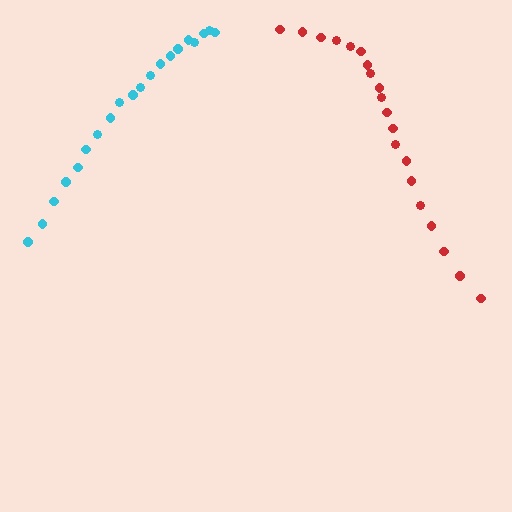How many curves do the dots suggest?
There are 2 distinct paths.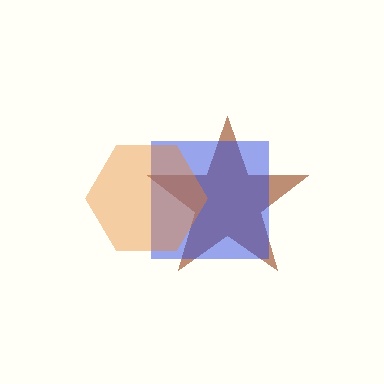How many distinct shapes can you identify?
There are 3 distinct shapes: a brown star, a blue square, an orange hexagon.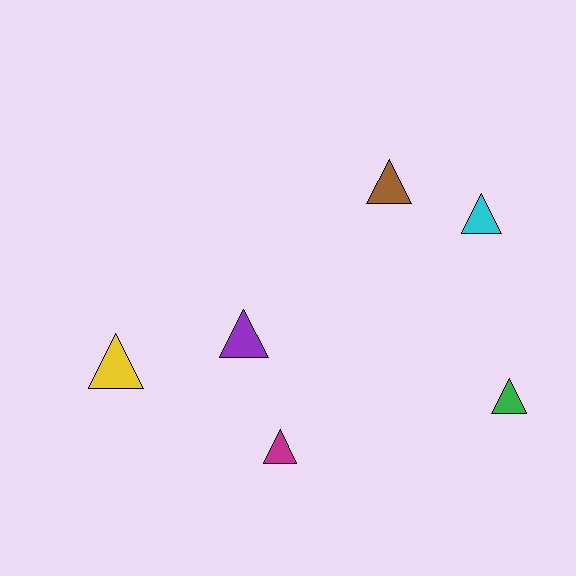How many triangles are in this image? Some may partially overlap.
There are 6 triangles.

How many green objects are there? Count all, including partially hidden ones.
There is 1 green object.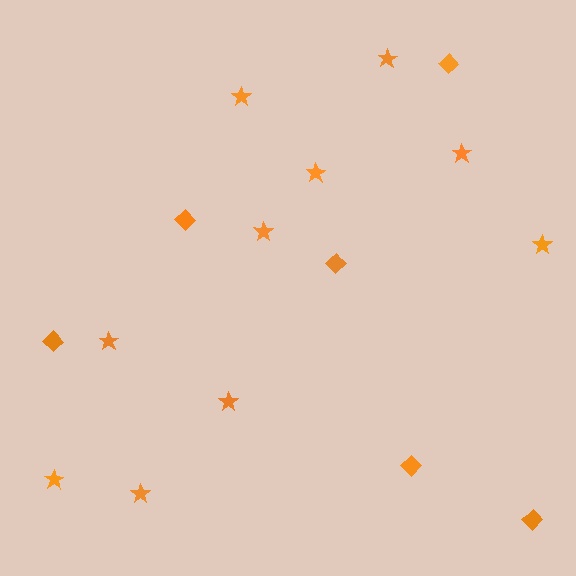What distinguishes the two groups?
There are 2 groups: one group of stars (10) and one group of diamonds (6).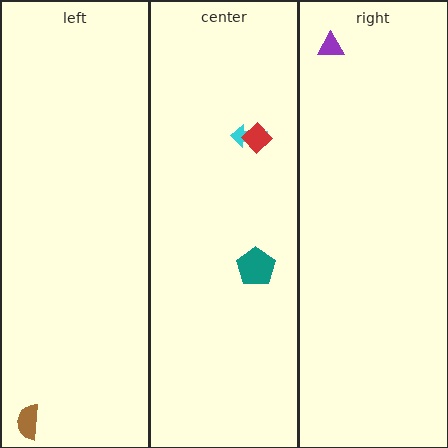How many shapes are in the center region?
3.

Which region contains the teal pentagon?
The center region.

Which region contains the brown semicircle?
The left region.